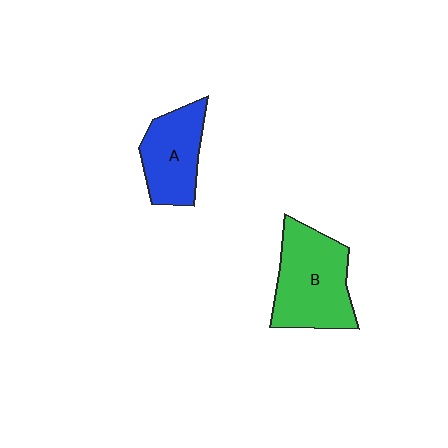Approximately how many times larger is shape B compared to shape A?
Approximately 1.4 times.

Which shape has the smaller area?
Shape A (blue).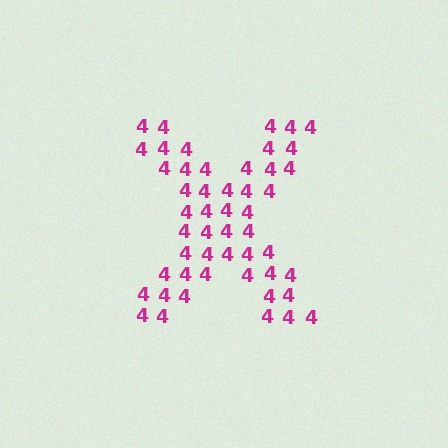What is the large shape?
The large shape is the letter X.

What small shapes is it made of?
It is made of small digit 4's.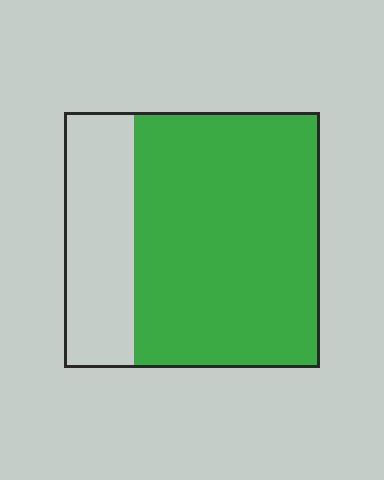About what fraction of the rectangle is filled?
About three quarters (3/4).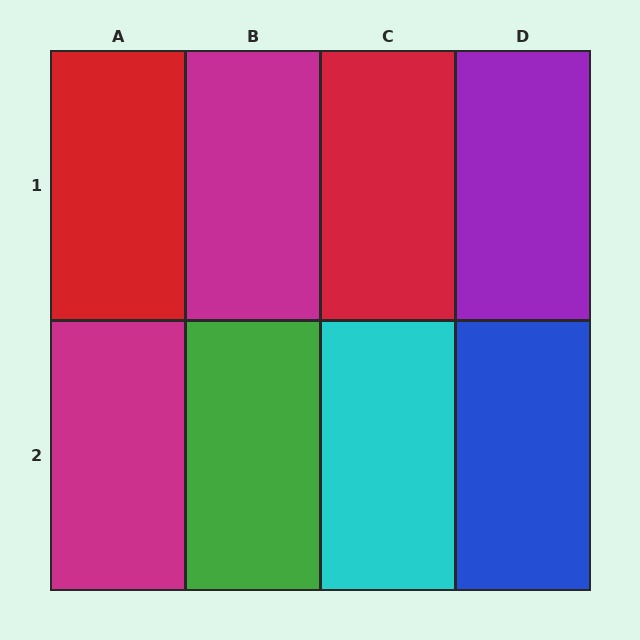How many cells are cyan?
1 cell is cyan.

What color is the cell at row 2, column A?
Magenta.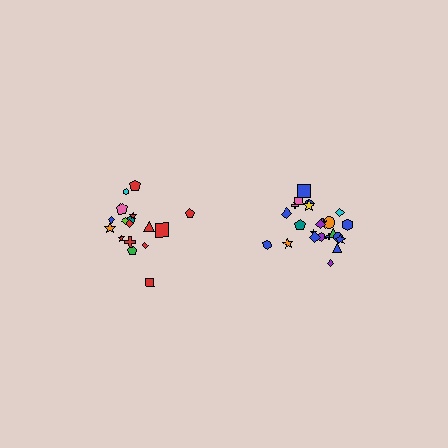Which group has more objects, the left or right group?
The right group.